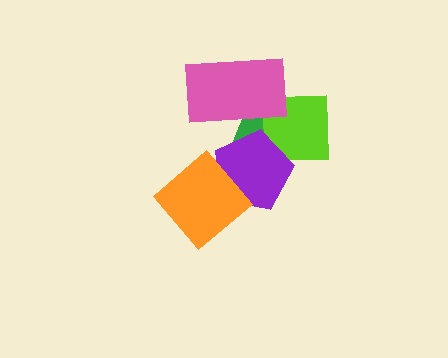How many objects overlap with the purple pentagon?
3 objects overlap with the purple pentagon.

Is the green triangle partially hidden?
Yes, it is partially covered by another shape.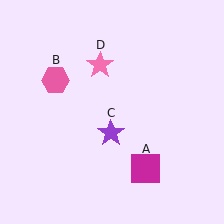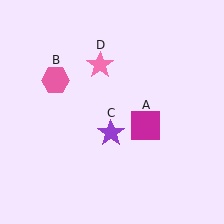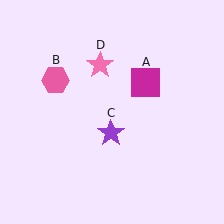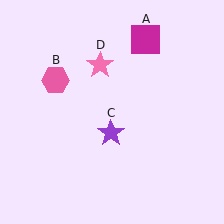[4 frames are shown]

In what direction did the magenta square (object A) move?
The magenta square (object A) moved up.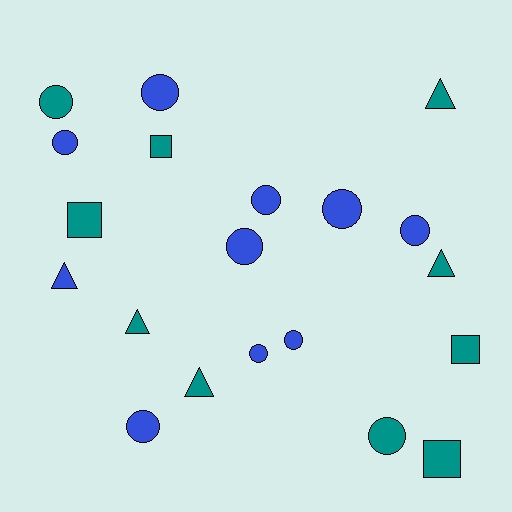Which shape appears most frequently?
Circle, with 11 objects.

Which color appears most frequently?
Blue, with 10 objects.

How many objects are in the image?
There are 20 objects.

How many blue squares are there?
There are no blue squares.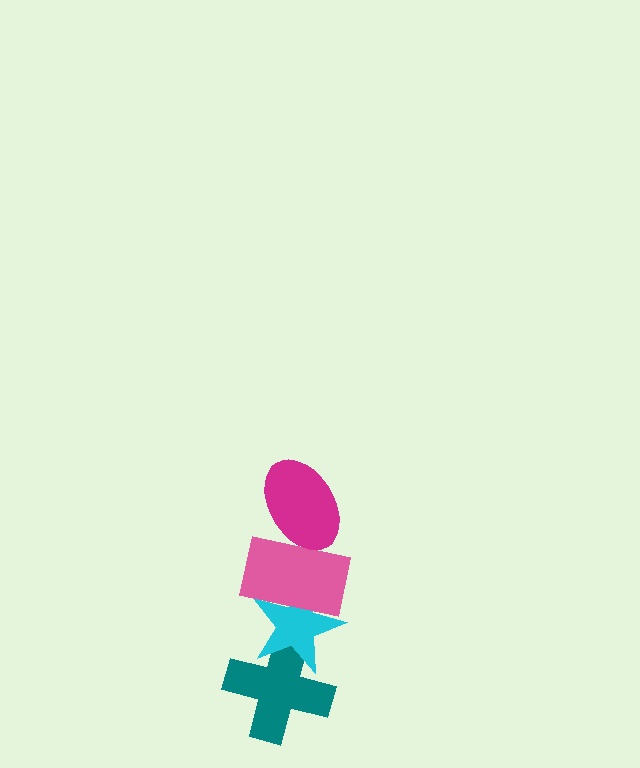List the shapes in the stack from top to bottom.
From top to bottom: the magenta ellipse, the pink rectangle, the cyan star, the teal cross.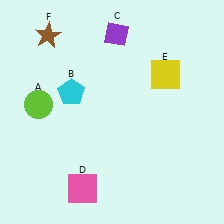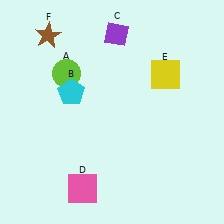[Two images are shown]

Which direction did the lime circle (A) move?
The lime circle (A) moved up.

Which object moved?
The lime circle (A) moved up.